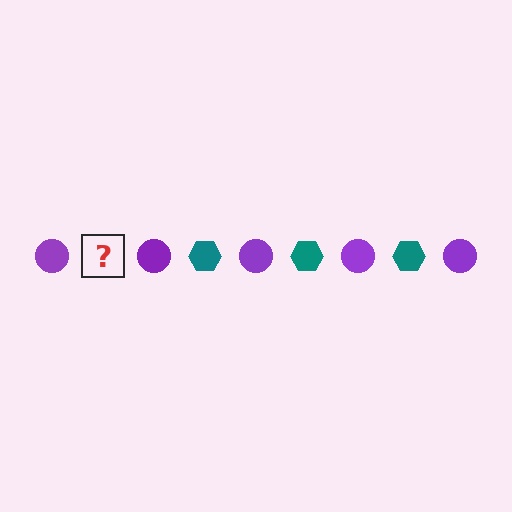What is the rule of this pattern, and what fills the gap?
The rule is that the pattern alternates between purple circle and teal hexagon. The gap should be filled with a teal hexagon.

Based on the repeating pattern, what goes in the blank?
The blank should be a teal hexagon.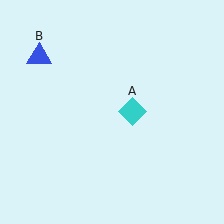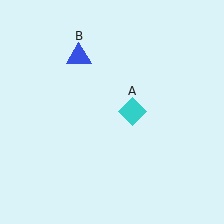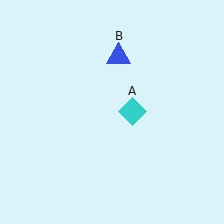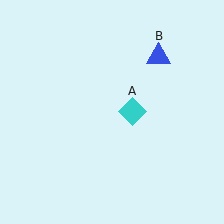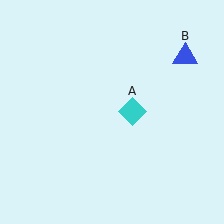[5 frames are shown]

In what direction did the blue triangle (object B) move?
The blue triangle (object B) moved right.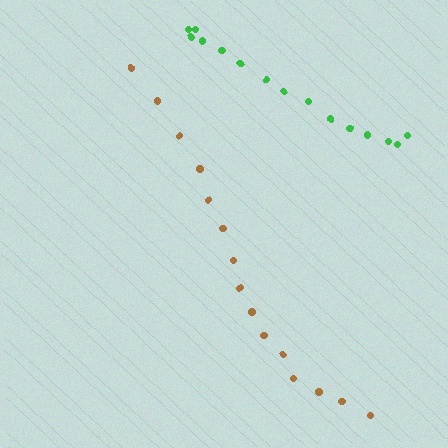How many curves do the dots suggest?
There are 2 distinct paths.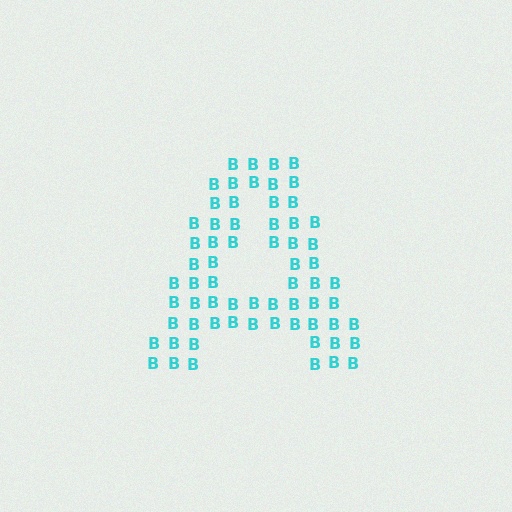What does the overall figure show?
The overall figure shows the letter A.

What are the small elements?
The small elements are letter B's.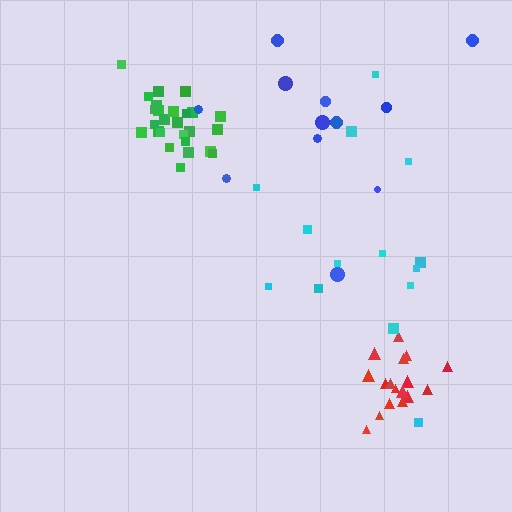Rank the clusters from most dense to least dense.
green, red, cyan, blue.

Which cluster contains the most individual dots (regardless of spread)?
Green (26).